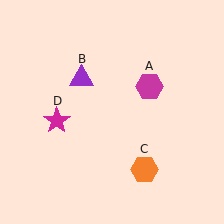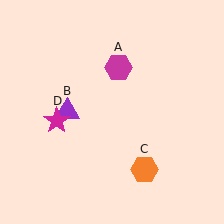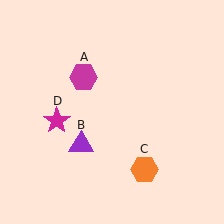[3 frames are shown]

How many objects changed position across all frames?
2 objects changed position: magenta hexagon (object A), purple triangle (object B).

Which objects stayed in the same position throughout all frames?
Orange hexagon (object C) and magenta star (object D) remained stationary.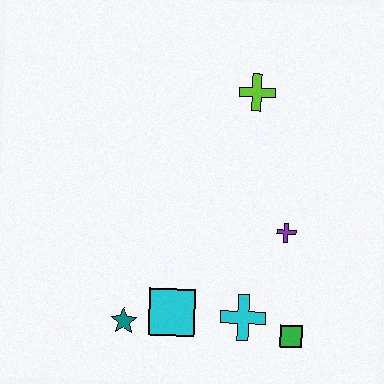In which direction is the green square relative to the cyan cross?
The green square is to the right of the cyan cross.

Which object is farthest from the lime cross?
The teal star is farthest from the lime cross.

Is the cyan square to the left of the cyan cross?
Yes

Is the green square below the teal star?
Yes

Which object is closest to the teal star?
The cyan square is closest to the teal star.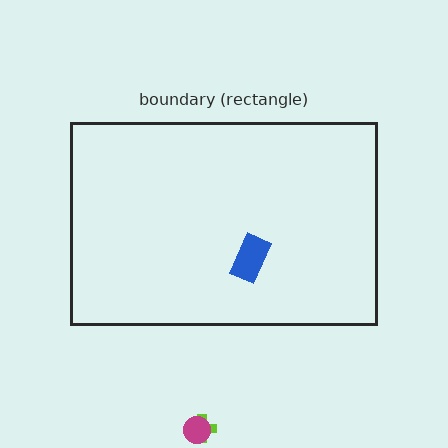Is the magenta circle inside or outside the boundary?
Outside.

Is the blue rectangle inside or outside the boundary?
Inside.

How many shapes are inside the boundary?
1 inside, 2 outside.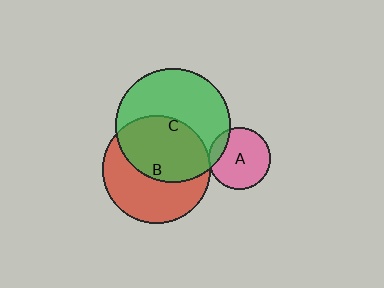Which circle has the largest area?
Circle C (green).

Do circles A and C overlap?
Yes.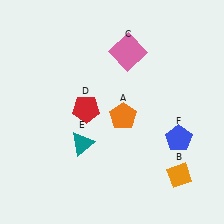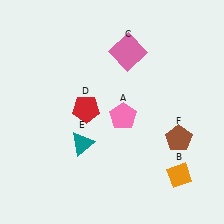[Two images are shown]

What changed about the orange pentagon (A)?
In Image 1, A is orange. In Image 2, it changed to pink.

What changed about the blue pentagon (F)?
In Image 1, F is blue. In Image 2, it changed to brown.